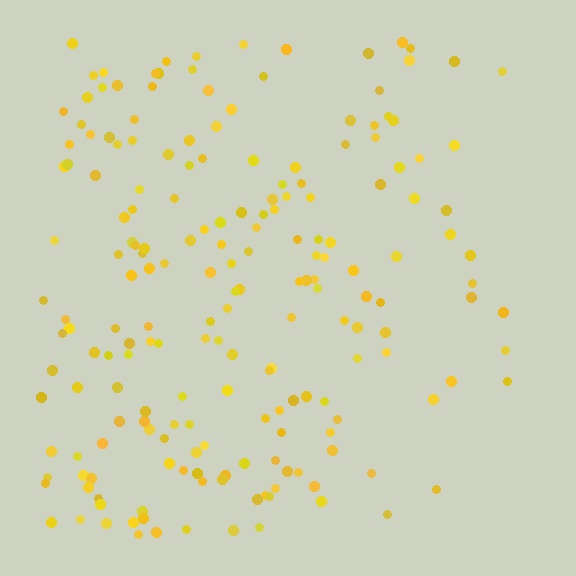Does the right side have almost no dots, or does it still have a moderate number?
Still a moderate number, just noticeably fewer than the left.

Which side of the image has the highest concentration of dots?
The left.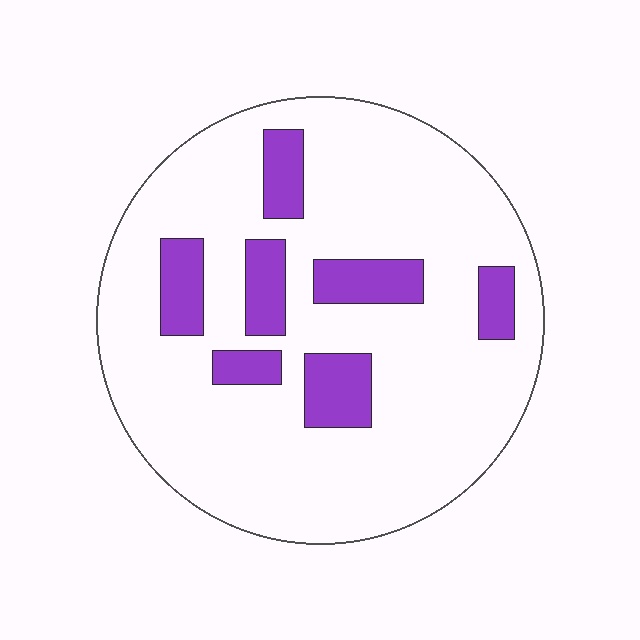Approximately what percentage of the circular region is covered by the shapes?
Approximately 15%.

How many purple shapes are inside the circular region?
7.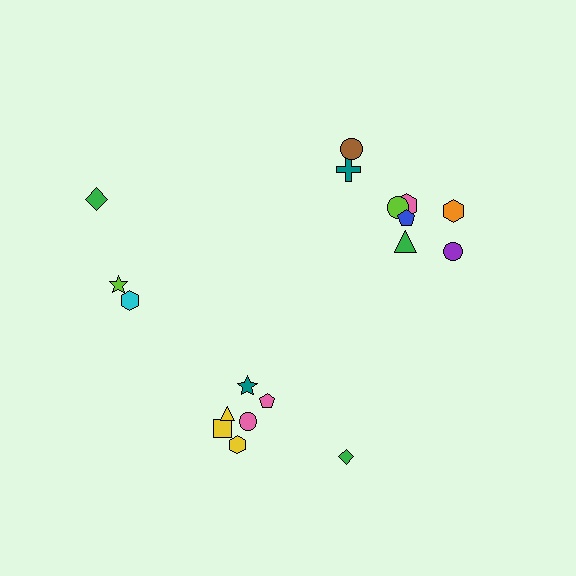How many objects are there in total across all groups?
There are 18 objects.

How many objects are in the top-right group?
There are 8 objects.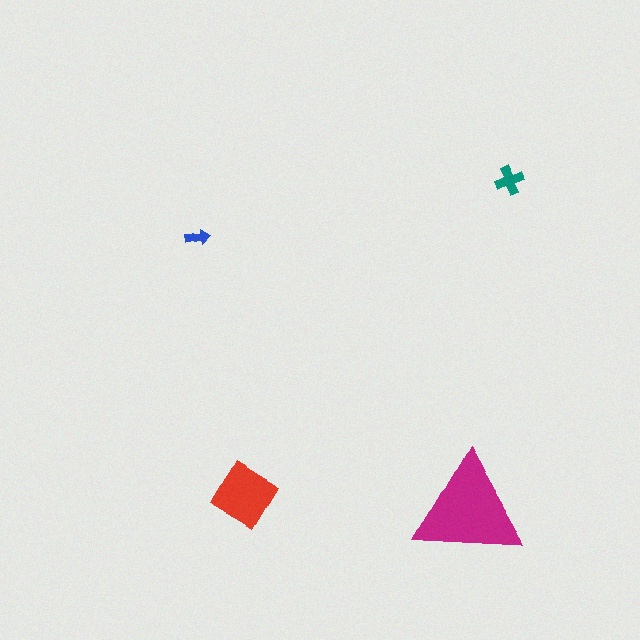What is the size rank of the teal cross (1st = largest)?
3rd.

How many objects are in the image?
There are 4 objects in the image.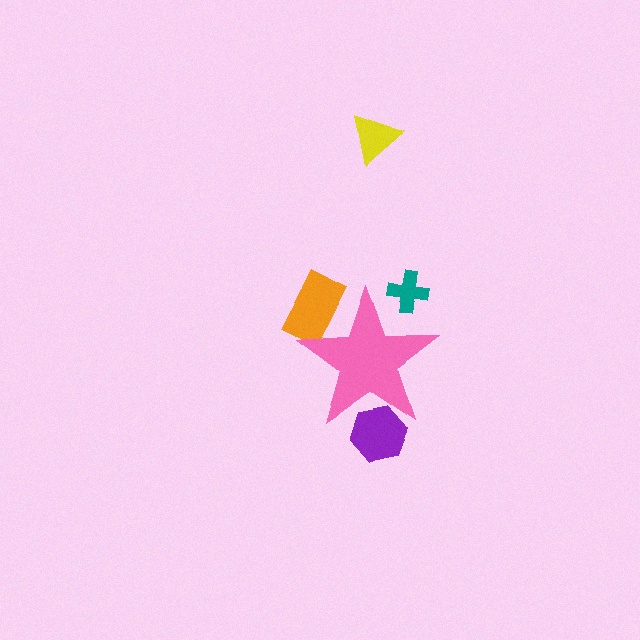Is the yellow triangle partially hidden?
No, the yellow triangle is fully visible.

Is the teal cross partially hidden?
Yes, the teal cross is partially hidden behind the pink star.